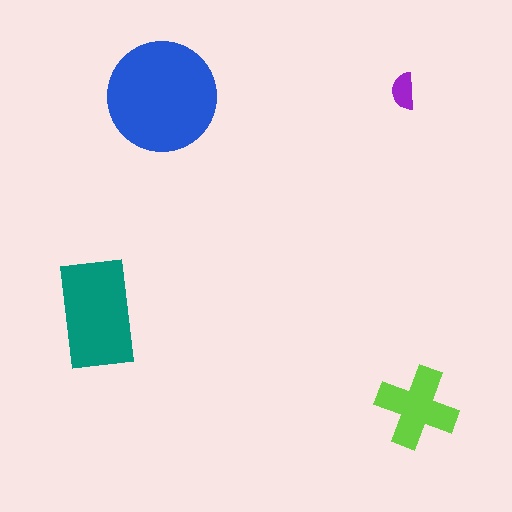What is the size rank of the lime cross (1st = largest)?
3rd.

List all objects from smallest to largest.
The purple semicircle, the lime cross, the teal rectangle, the blue circle.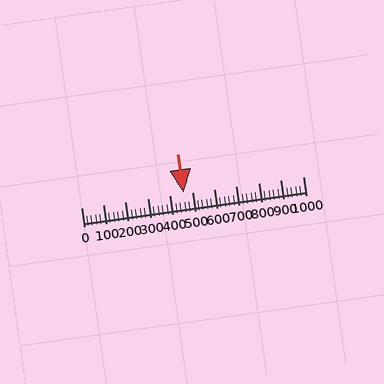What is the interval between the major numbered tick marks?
The major tick marks are spaced 100 units apart.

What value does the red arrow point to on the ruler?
The red arrow points to approximately 460.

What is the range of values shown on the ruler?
The ruler shows values from 0 to 1000.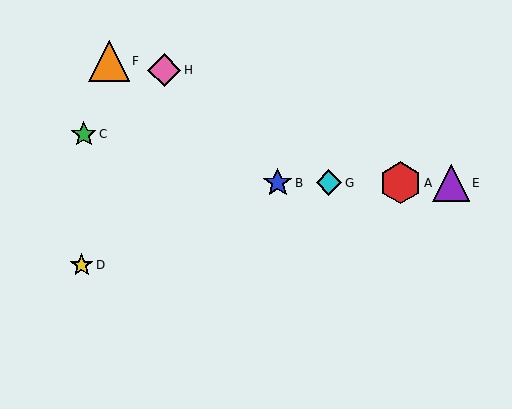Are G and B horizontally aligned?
Yes, both are at y≈183.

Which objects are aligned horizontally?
Objects A, B, E, G are aligned horizontally.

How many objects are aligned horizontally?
4 objects (A, B, E, G) are aligned horizontally.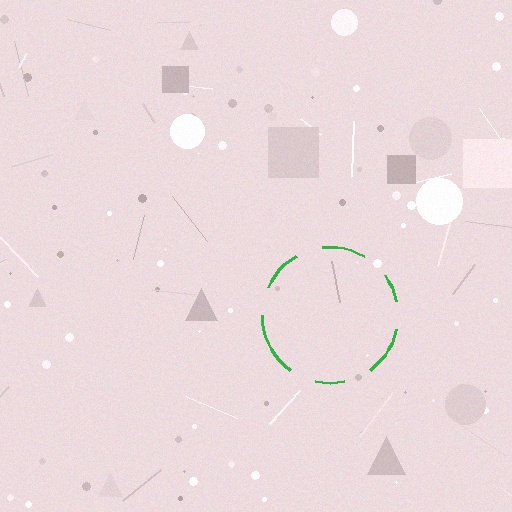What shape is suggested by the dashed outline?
The dashed outline suggests a circle.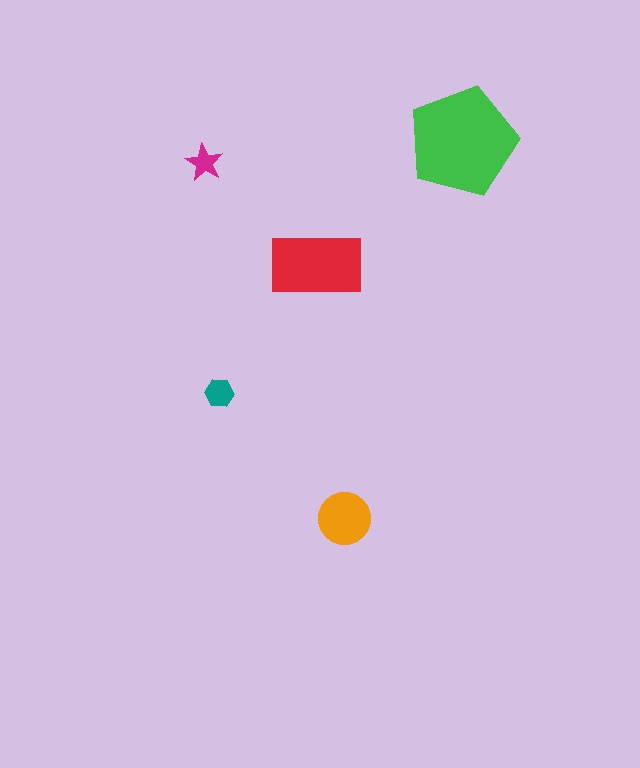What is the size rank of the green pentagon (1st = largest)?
1st.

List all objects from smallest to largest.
The magenta star, the teal hexagon, the orange circle, the red rectangle, the green pentagon.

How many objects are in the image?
There are 5 objects in the image.